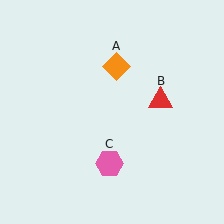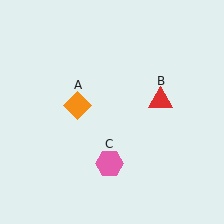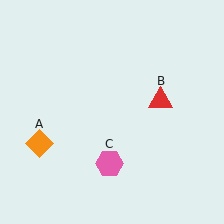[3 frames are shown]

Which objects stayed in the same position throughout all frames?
Red triangle (object B) and pink hexagon (object C) remained stationary.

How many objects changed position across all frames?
1 object changed position: orange diamond (object A).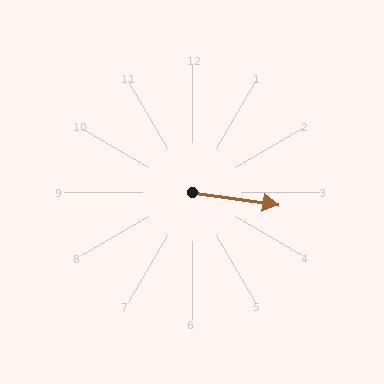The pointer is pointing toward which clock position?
Roughly 3 o'clock.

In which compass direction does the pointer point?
East.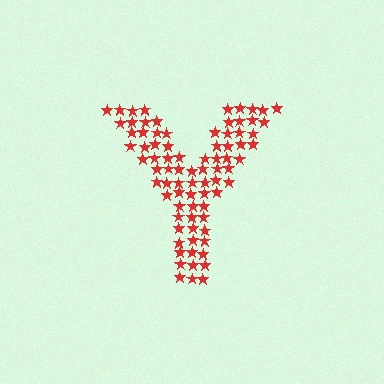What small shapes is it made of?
It is made of small stars.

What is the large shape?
The large shape is the letter Y.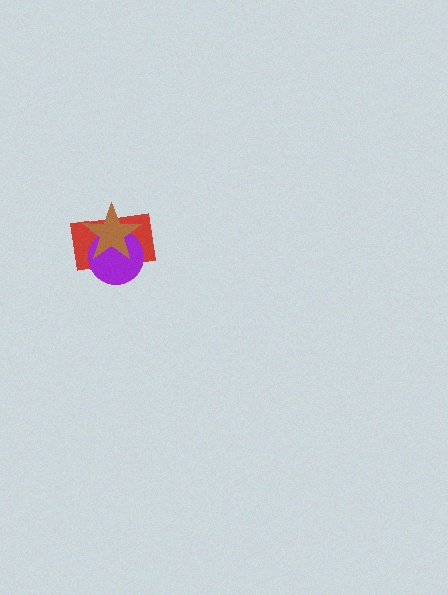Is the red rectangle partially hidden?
Yes, it is partially covered by another shape.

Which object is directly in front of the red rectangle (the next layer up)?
The purple circle is directly in front of the red rectangle.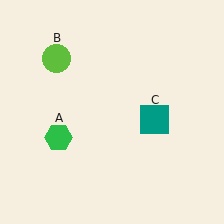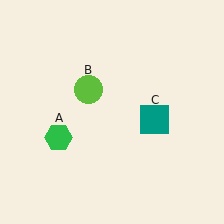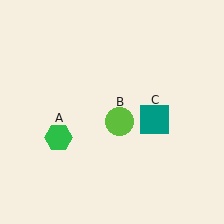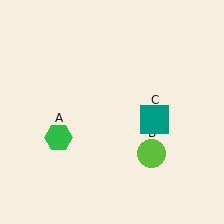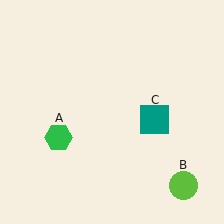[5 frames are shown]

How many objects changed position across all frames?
1 object changed position: lime circle (object B).